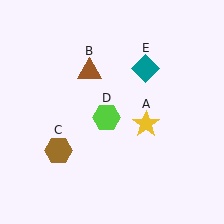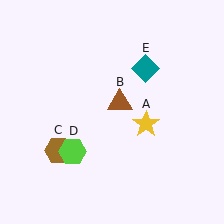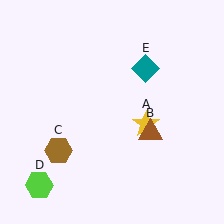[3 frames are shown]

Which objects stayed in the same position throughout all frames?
Yellow star (object A) and brown hexagon (object C) and teal diamond (object E) remained stationary.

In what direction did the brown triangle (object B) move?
The brown triangle (object B) moved down and to the right.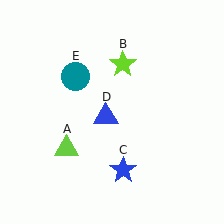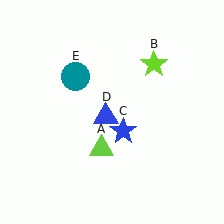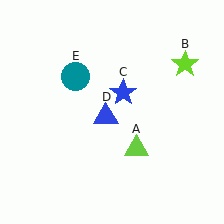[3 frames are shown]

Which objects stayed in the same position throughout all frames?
Blue triangle (object D) and teal circle (object E) remained stationary.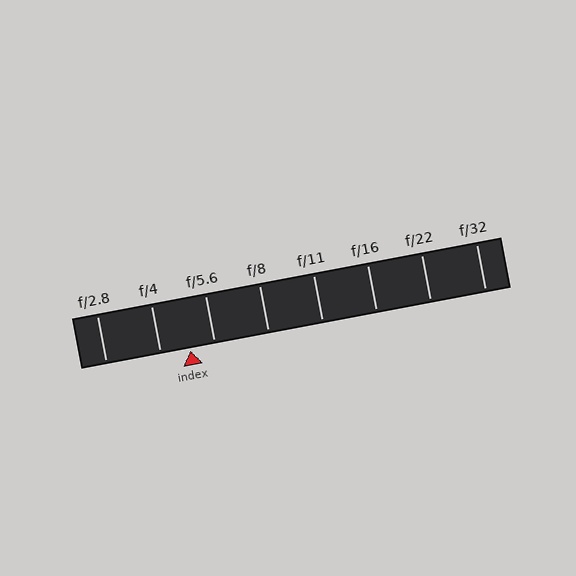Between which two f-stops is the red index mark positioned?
The index mark is between f/4 and f/5.6.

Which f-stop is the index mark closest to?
The index mark is closest to f/5.6.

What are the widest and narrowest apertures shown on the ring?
The widest aperture shown is f/2.8 and the narrowest is f/32.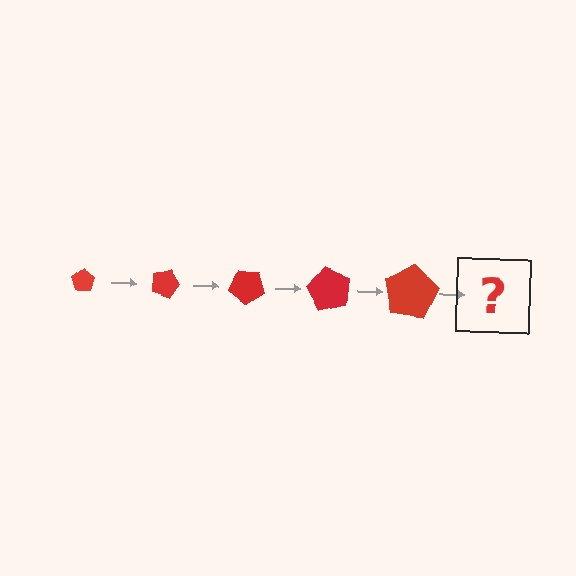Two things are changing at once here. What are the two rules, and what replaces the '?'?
The two rules are that the pentagon grows larger each step and it rotates 20 degrees each step. The '?' should be a pentagon, larger than the previous one and rotated 100 degrees from the start.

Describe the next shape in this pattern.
It should be a pentagon, larger than the previous one and rotated 100 degrees from the start.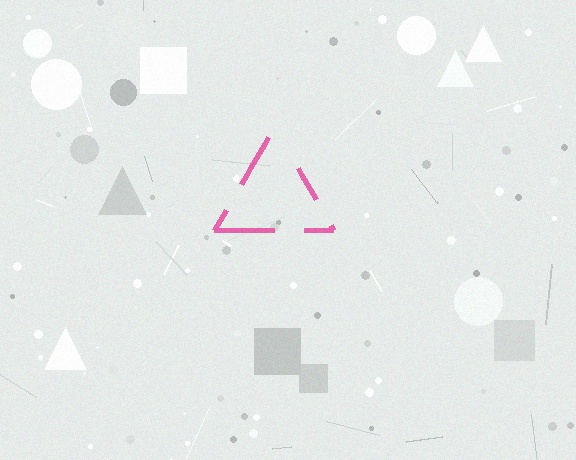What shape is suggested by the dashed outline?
The dashed outline suggests a triangle.